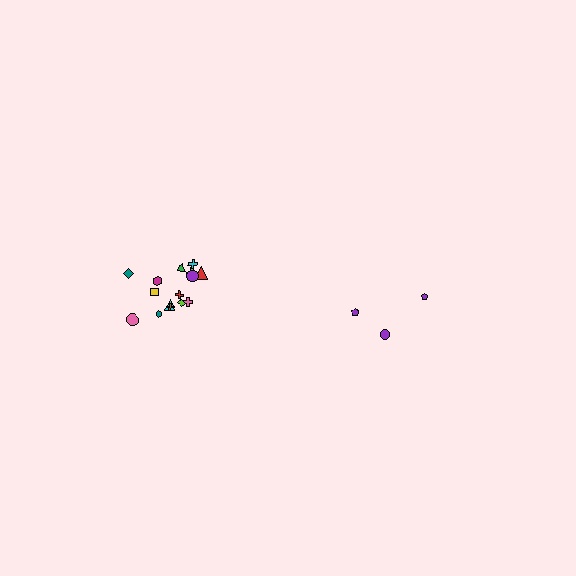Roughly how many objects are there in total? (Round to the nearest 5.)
Roughly 20 objects in total.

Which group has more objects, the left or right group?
The left group.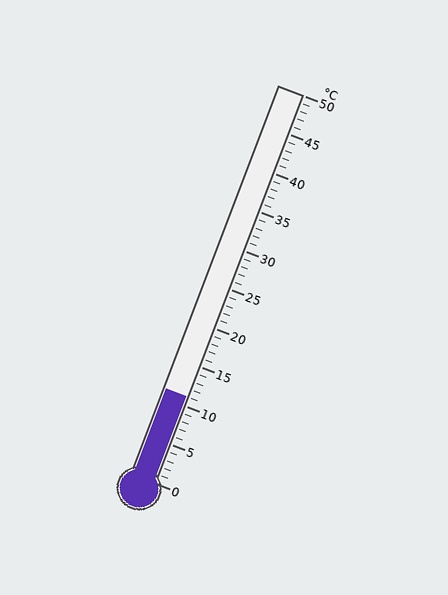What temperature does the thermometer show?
The thermometer shows approximately 11°C.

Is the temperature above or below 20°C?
The temperature is below 20°C.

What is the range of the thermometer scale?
The thermometer scale ranges from 0°C to 50°C.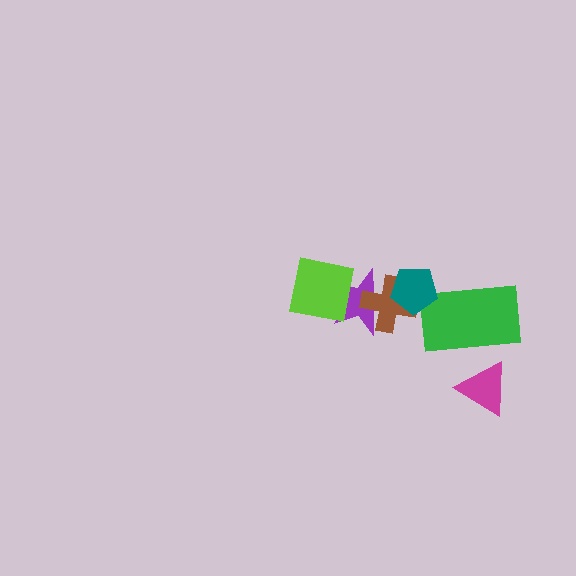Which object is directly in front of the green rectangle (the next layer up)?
The magenta triangle is directly in front of the green rectangle.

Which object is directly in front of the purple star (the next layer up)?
The brown cross is directly in front of the purple star.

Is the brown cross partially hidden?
Yes, it is partially covered by another shape.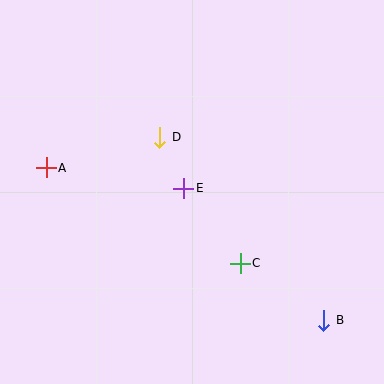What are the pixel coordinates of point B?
Point B is at (324, 321).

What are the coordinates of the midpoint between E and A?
The midpoint between E and A is at (115, 178).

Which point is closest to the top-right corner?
Point D is closest to the top-right corner.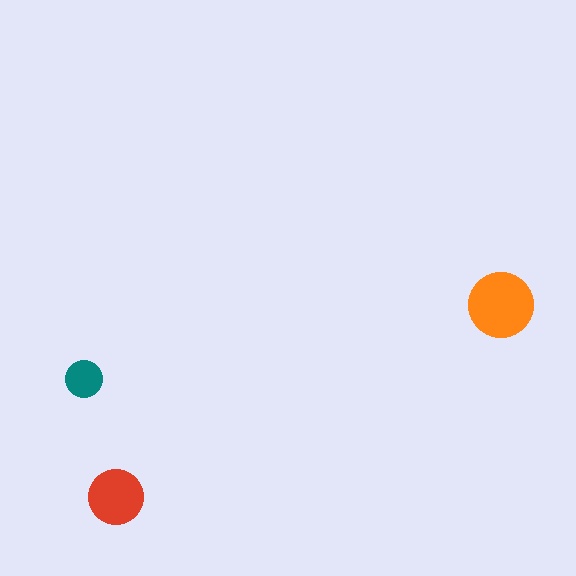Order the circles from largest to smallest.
the orange one, the red one, the teal one.